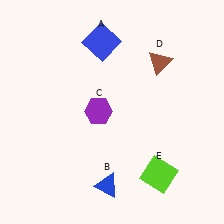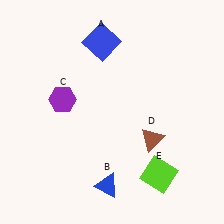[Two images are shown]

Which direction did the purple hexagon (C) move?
The purple hexagon (C) moved left.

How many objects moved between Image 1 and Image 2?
2 objects moved between the two images.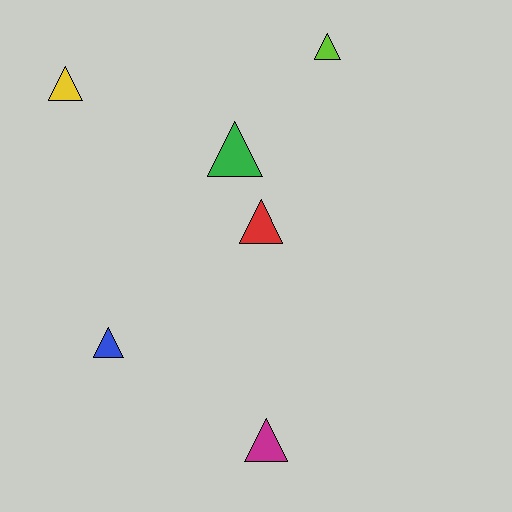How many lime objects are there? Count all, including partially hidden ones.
There is 1 lime object.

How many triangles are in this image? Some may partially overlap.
There are 6 triangles.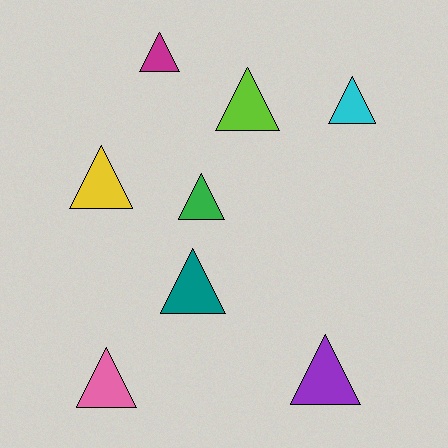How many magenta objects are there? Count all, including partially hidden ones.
There is 1 magenta object.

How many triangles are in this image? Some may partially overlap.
There are 8 triangles.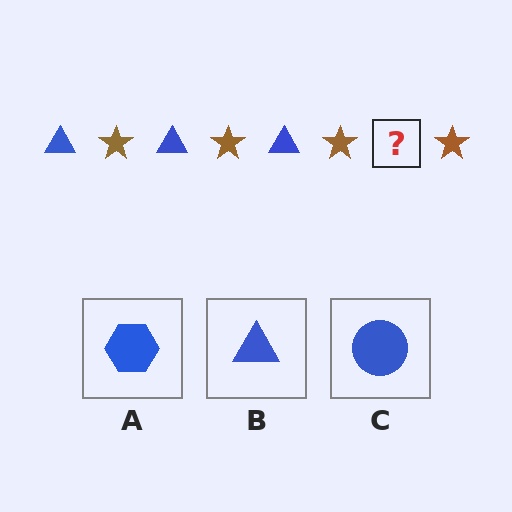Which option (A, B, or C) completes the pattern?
B.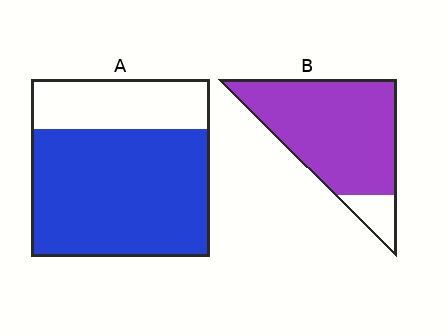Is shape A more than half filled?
Yes.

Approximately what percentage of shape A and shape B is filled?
A is approximately 70% and B is approximately 90%.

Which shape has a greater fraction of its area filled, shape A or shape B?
Shape B.